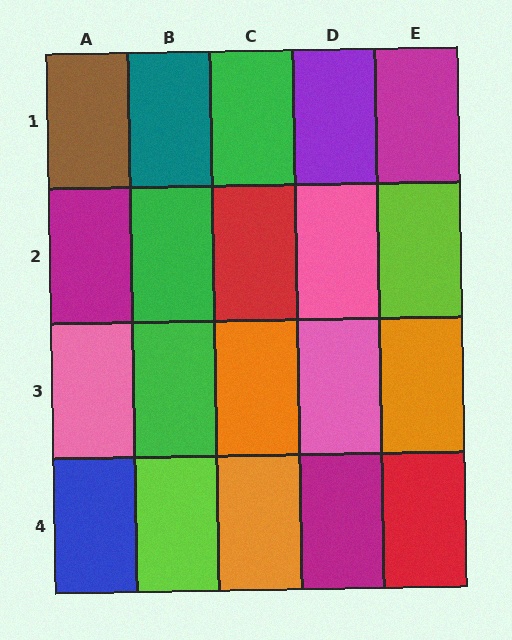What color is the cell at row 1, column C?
Green.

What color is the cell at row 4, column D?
Magenta.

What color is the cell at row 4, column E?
Red.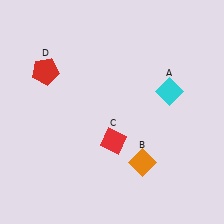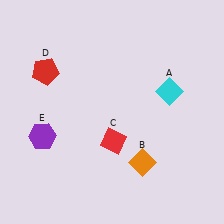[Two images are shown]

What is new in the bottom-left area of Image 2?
A purple hexagon (E) was added in the bottom-left area of Image 2.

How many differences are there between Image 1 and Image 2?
There is 1 difference between the two images.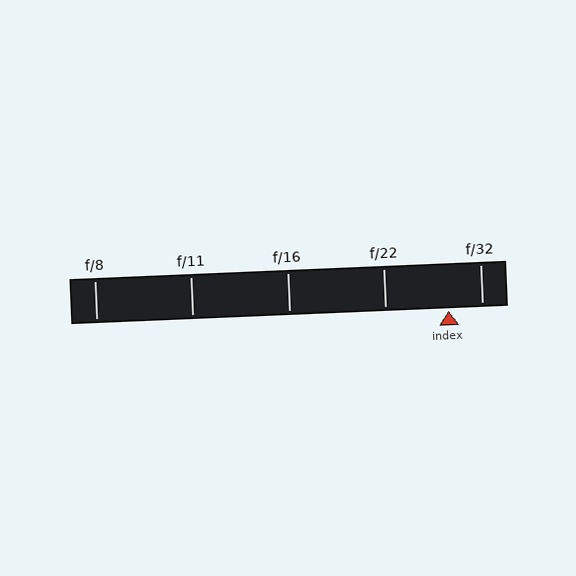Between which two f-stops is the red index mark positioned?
The index mark is between f/22 and f/32.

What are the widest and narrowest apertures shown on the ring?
The widest aperture shown is f/8 and the narrowest is f/32.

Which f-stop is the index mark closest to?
The index mark is closest to f/32.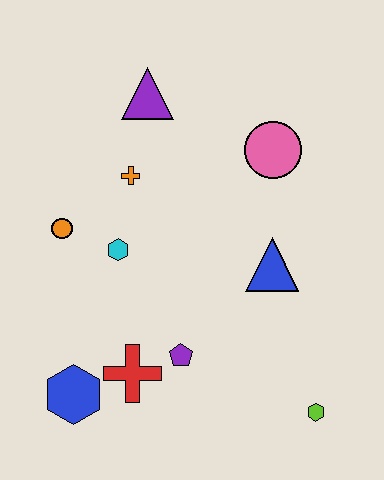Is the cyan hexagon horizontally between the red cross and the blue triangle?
No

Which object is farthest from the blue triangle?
The blue hexagon is farthest from the blue triangle.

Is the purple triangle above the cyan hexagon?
Yes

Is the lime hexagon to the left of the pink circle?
No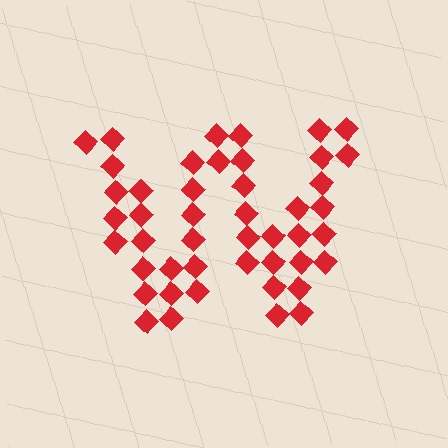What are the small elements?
The small elements are diamonds.